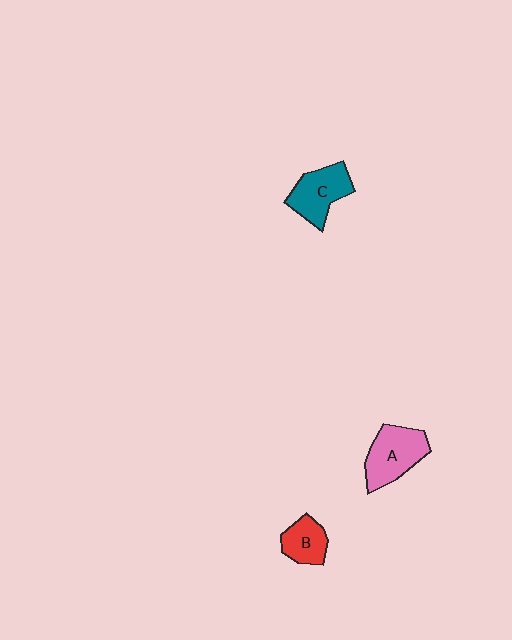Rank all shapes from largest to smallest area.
From largest to smallest: A (pink), C (teal), B (red).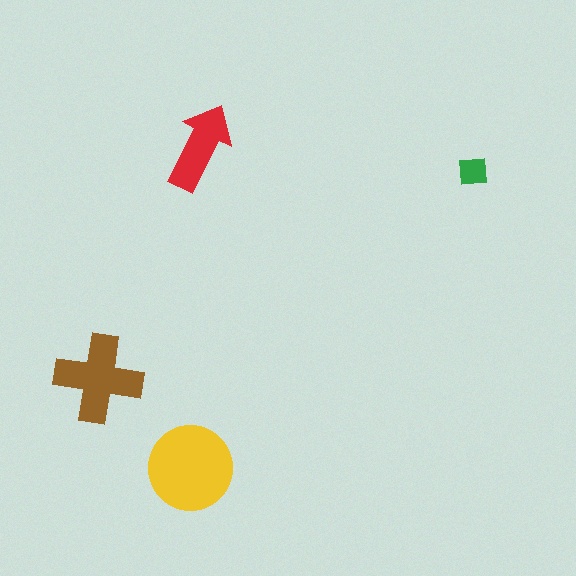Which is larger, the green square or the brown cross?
The brown cross.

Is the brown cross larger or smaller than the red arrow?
Larger.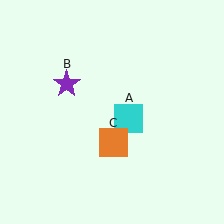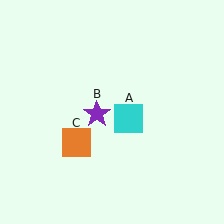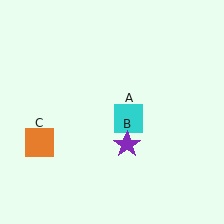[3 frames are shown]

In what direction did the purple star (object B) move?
The purple star (object B) moved down and to the right.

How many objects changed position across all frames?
2 objects changed position: purple star (object B), orange square (object C).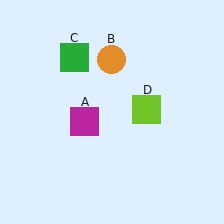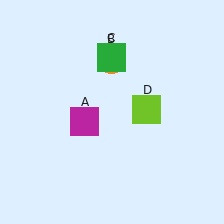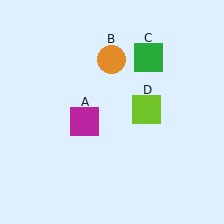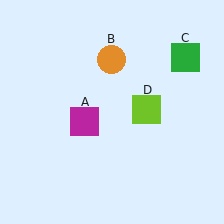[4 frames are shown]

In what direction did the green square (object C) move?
The green square (object C) moved right.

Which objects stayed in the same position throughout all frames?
Magenta square (object A) and orange circle (object B) and lime square (object D) remained stationary.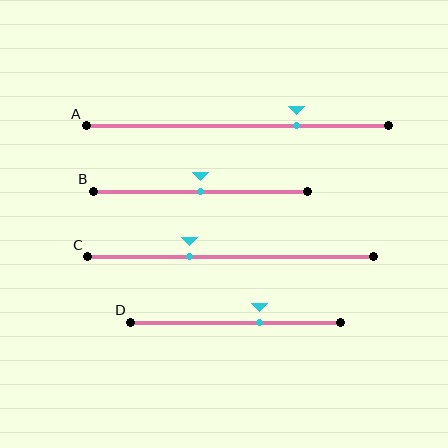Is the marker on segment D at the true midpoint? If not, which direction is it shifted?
No, the marker on segment D is shifted to the right by about 11% of the segment length.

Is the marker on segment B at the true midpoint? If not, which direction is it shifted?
Yes, the marker on segment B is at the true midpoint.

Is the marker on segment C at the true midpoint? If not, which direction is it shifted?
No, the marker on segment C is shifted to the left by about 14% of the segment length.